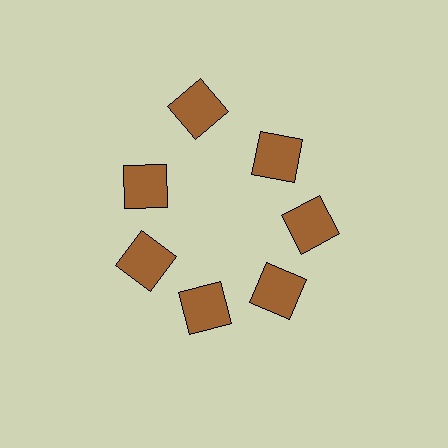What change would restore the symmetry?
The symmetry would be restored by moving it inward, back onto the ring so that all 7 squares sit at equal angles and equal distance from the center.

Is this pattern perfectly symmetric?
No. The 7 brown squares are arranged in a ring, but one element near the 12 o'clock position is pushed outward from the center, breaking the 7-fold rotational symmetry.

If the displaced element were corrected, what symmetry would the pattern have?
It would have 7-fold rotational symmetry — the pattern would map onto itself every 51 degrees.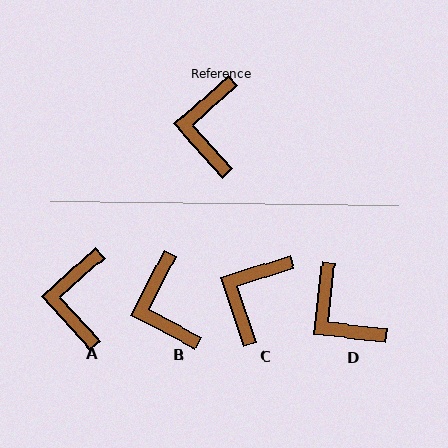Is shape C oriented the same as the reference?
No, it is off by about 24 degrees.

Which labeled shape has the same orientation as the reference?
A.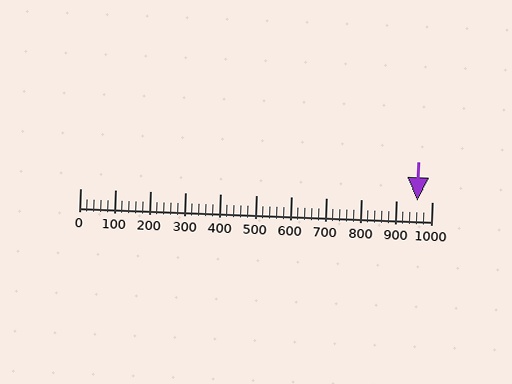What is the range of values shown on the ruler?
The ruler shows values from 0 to 1000.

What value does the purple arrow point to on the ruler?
The purple arrow points to approximately 960.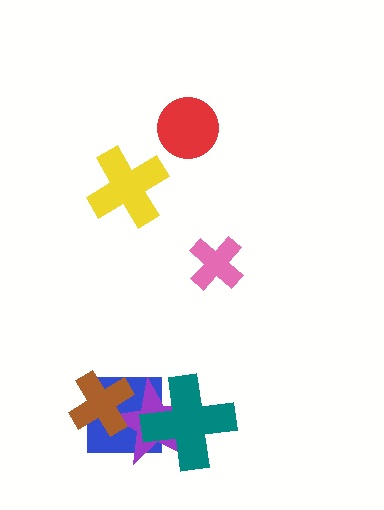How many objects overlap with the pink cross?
0 objects overlap with the pink cross.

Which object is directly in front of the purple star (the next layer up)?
The teal cross is directly in front of the purple star.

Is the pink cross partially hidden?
No, no other shape covers it.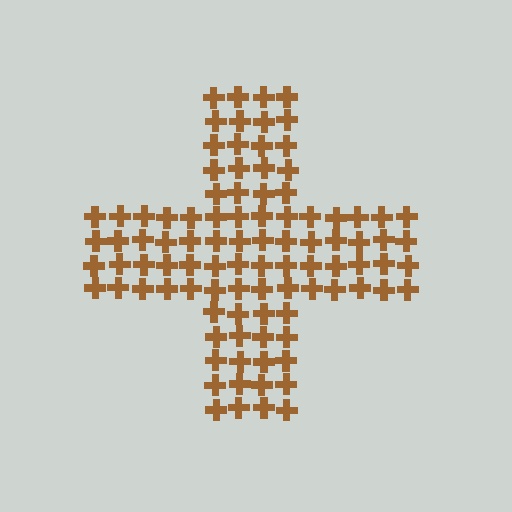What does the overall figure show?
The overall figure shows a cross.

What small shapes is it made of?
It is made of small crosses.